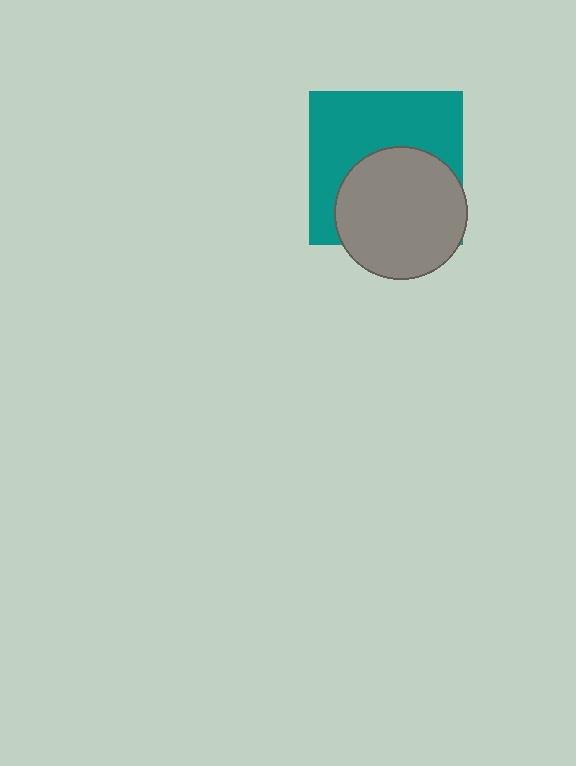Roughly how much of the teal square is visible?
About half of it is visible (roughly 53%).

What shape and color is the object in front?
The object in front is a gray circle.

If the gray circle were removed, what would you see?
You would see the complete teal square.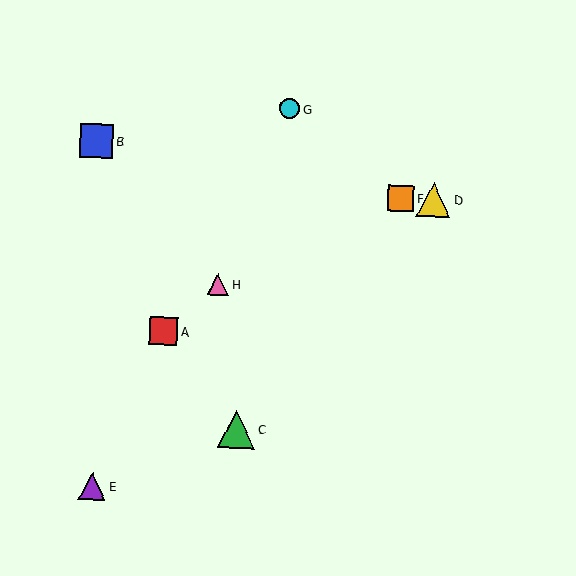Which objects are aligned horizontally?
Objects D, F are aligned horizontally.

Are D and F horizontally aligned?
Yes, both are at y≈200.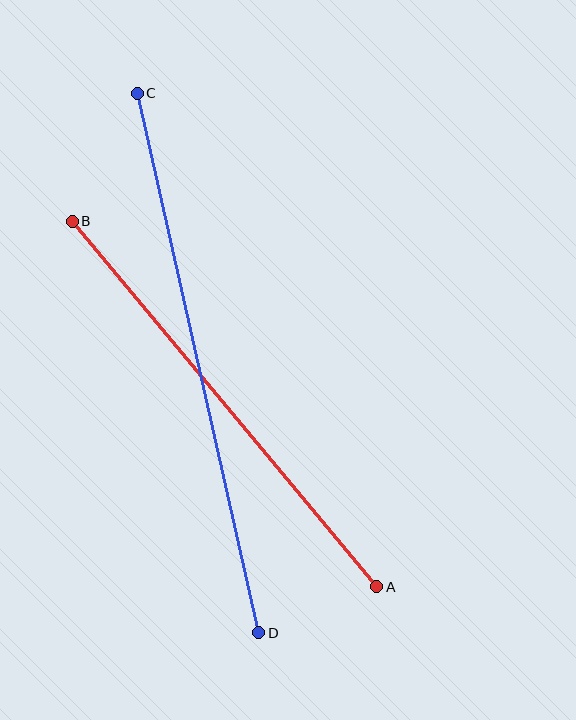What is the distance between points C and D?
The distance is approximately 553 pixels.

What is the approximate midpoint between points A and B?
The midpoint is at approximately (224, 404) pixels.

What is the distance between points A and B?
The distance is approximately 476 pixels.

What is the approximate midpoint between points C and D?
The midpoint is at approximately (198, 363) pixels.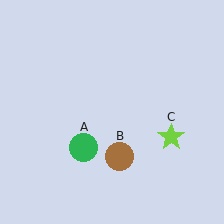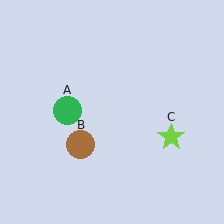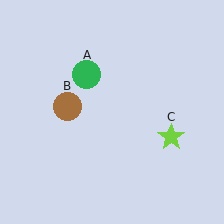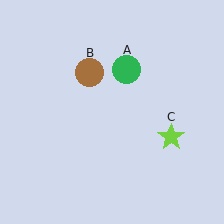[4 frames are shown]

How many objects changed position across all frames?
2 objects changed position: green circle (object A), brown circle (object B).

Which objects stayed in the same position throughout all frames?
Lime star (object C) remained stationary.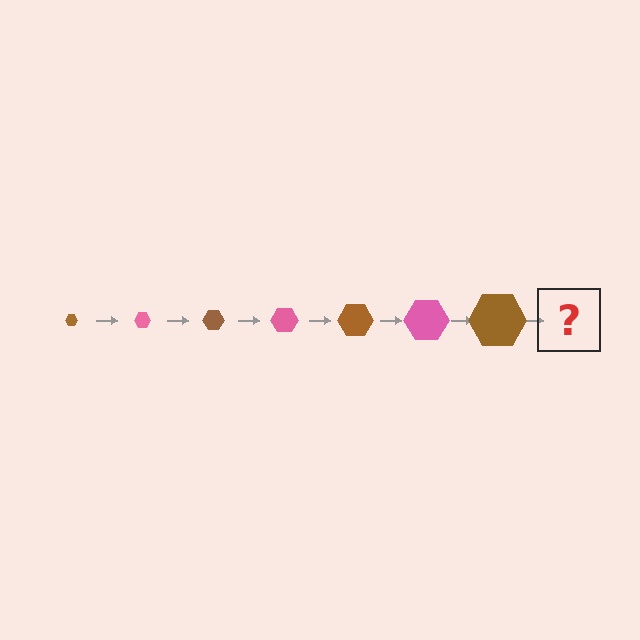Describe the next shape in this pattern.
It should be a pink hexagon, larger than the previous one.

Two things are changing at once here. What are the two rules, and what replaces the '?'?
The two rules are that the hexagon grows larger each step and the color cycles through brown and pink. The '?' should be a pink hexagon, larger than the previous one.